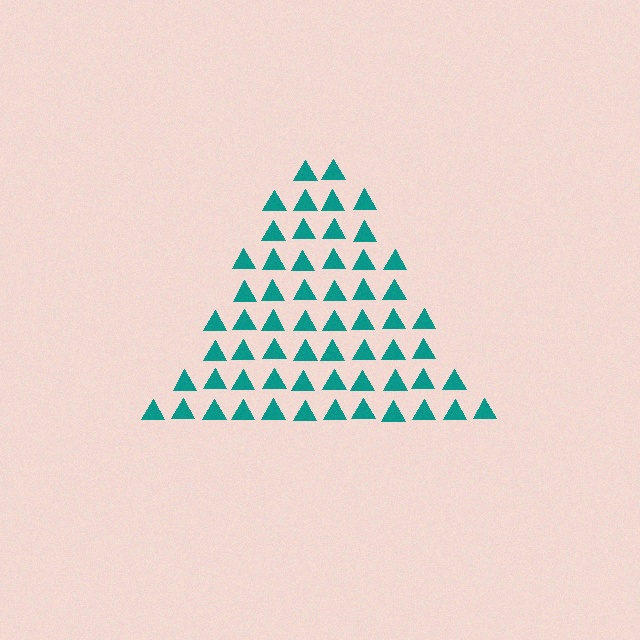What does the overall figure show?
The overall figure shows a triangle.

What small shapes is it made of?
It is made of small triangles.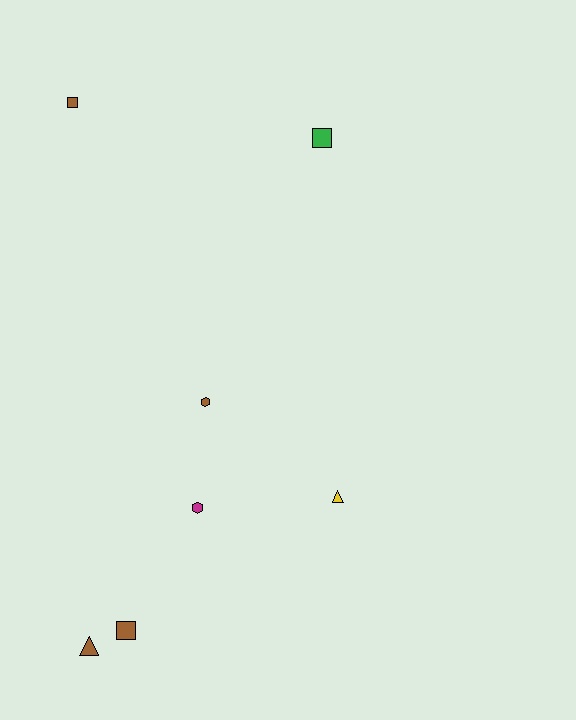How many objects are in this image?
There are 7 objects.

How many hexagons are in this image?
There are 2 hexagons.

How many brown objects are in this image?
There are 4 brown objects.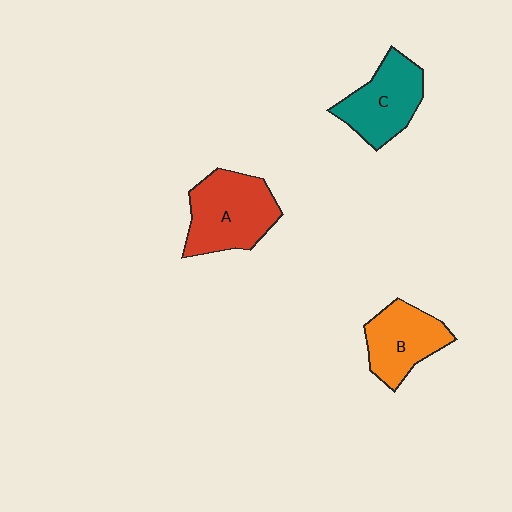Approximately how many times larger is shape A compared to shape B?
Approximately 1.3 times.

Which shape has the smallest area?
Shape B (orange).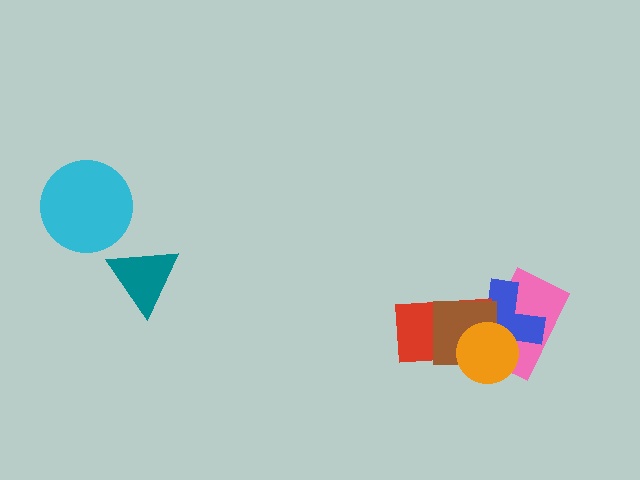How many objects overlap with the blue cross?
4 objects overlap with the blue cross.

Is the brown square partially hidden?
Yes, it is partially covered by another shape.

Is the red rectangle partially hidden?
Yes, it is partially covered by another shape.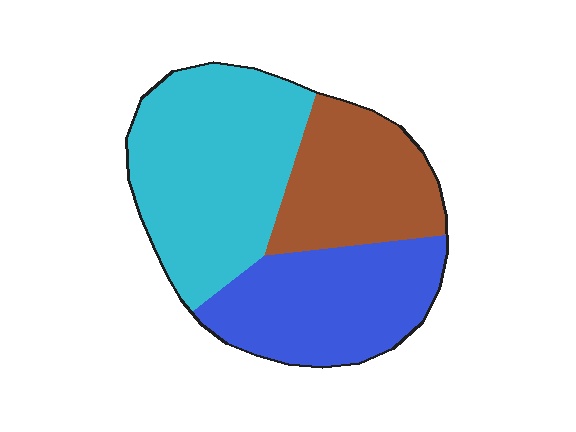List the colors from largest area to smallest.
From largest to smallest: cyan, blue, brown.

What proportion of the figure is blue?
Blue covers about 30% of the figure.